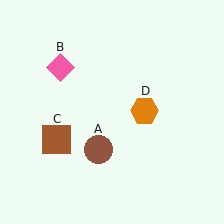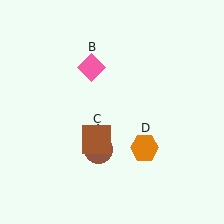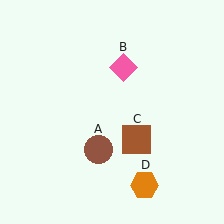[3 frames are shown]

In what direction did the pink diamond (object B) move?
The pink diamond (object B) moved right.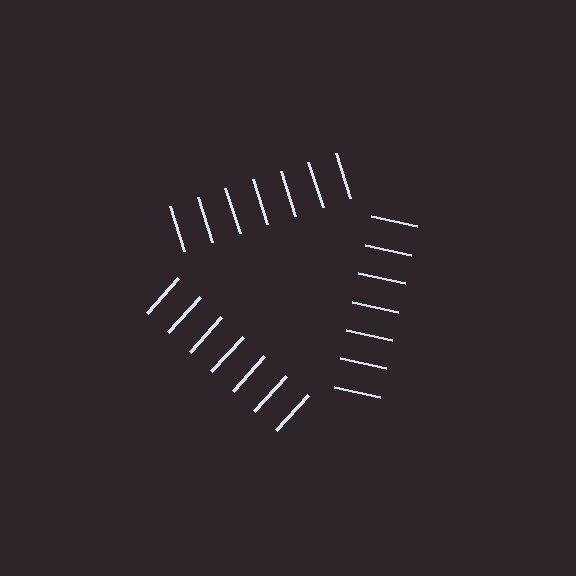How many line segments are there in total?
21 — 7 along each of the 3 edges.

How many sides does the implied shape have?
3 sides — the line-ends trace a triangle.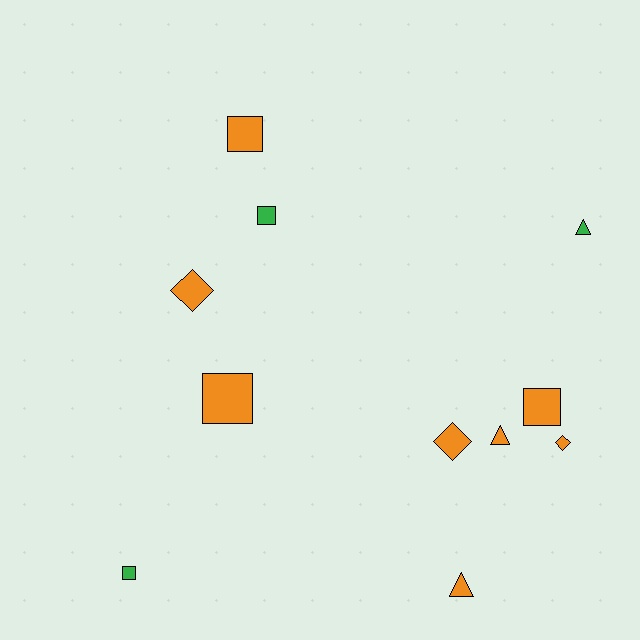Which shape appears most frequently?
Square, with 5 objects.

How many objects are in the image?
There are 11 objects.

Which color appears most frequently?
Orange, with 8 objects.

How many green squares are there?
There are 2 green squares.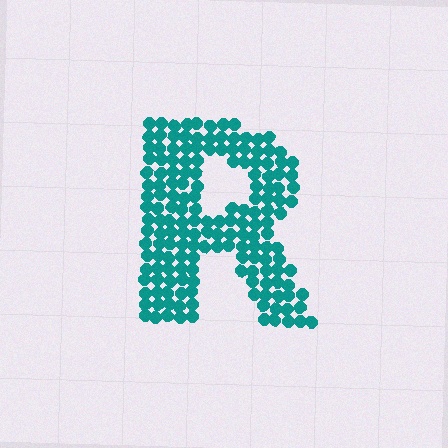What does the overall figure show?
The overall figure shows the letter R.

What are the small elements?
The small elements are circles.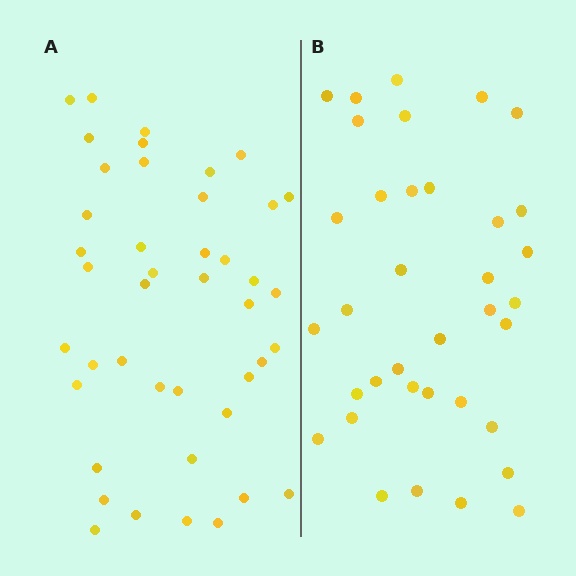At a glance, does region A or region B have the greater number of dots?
Region A (the left region) has more dots.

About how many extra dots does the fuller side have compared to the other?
Region A has roughly 8 or so more dots than region B.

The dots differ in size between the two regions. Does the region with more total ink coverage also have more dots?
No. Region B has more total ink coverage because its dots are larger, but region A actually contains more individual dots. Total area can be misleading — the number of items is what matters here.